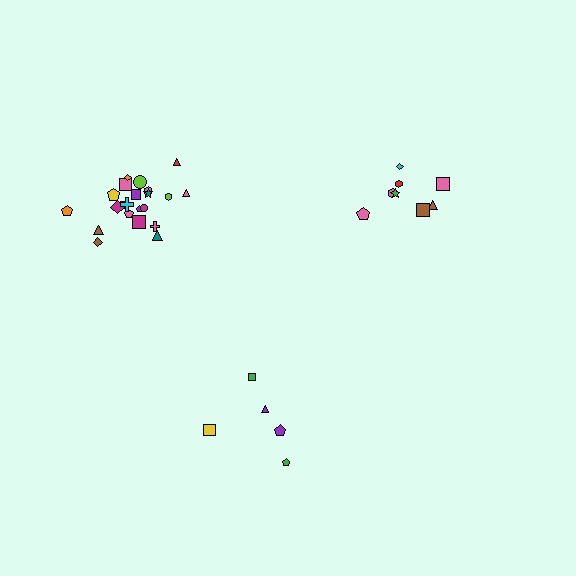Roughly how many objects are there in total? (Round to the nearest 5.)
Roughly 35 objects in total.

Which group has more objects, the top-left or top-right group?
The top-left group.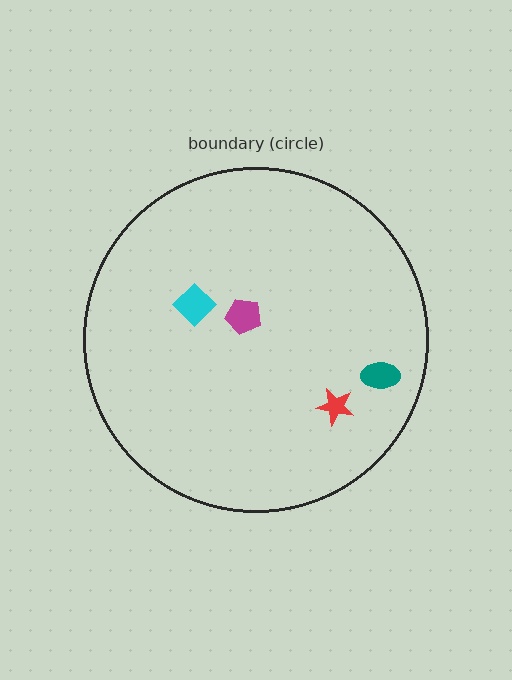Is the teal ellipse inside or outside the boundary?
Inside.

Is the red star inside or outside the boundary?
Inside.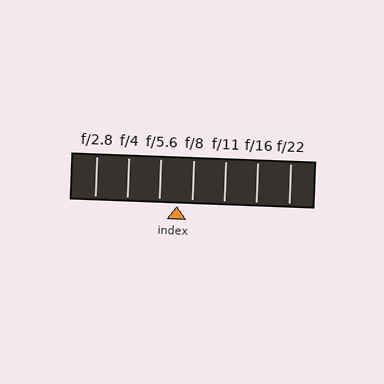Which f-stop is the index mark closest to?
The index mark is closest to f/8.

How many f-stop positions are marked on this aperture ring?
There are 7 f-stop positions marked.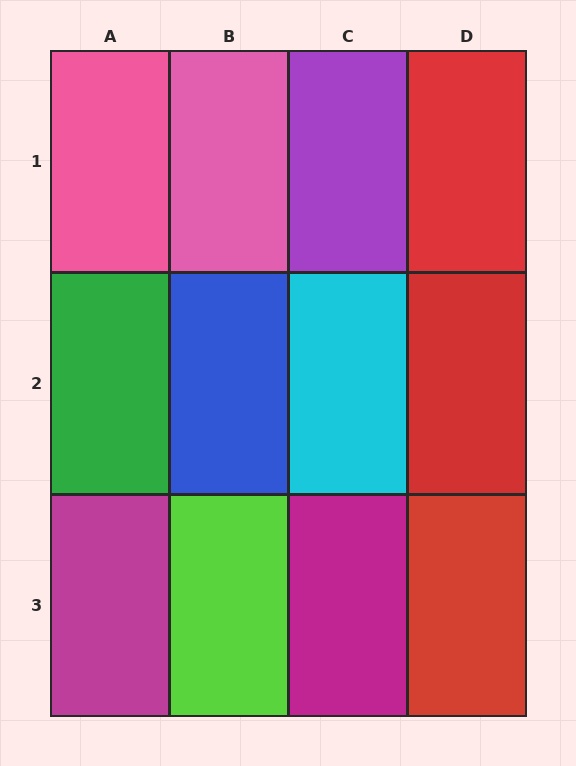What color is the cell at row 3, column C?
Magenta.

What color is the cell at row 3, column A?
Magenta.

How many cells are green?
1 cell is green.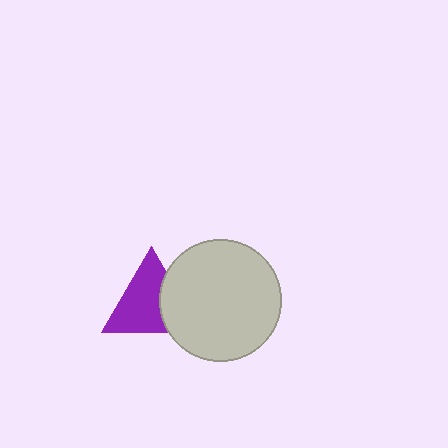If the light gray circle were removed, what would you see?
You would see the complete purple triangle.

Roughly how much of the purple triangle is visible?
Most of it is visible (roughly 69%).